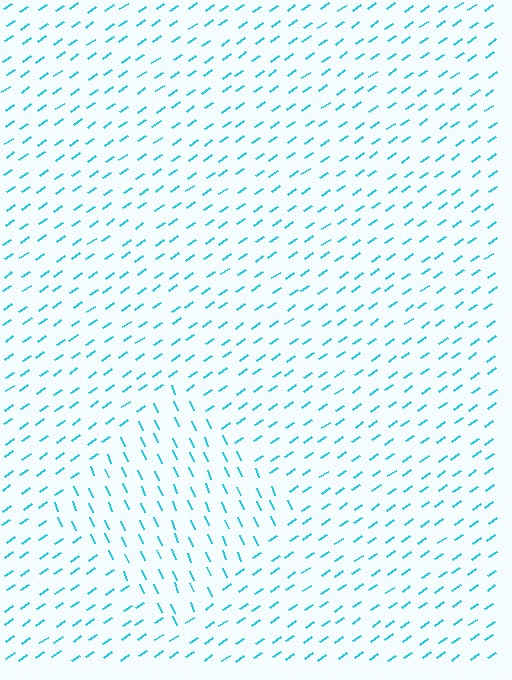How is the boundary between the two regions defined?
The boundary is defined purely by a change in line orientation (approximately 78 degrees difference). All lines are the same color and thickness.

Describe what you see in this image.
The image is filled with small cyan line segments. A diamond region in the image has lines oriented differently from the surrounding lines, creating a visible texture boundary.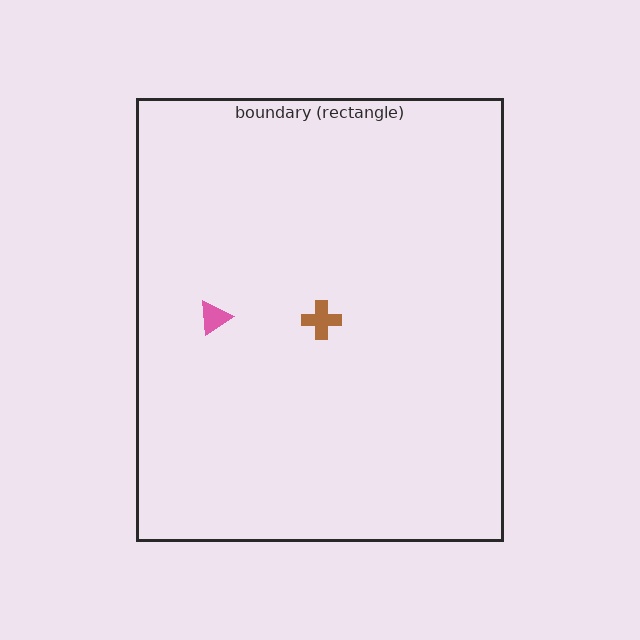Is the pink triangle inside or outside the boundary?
Inside.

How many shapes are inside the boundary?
2 inside, 0 outside.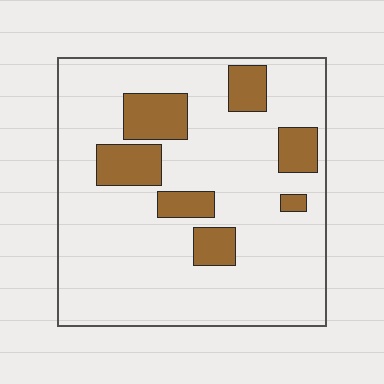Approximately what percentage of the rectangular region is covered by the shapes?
Approximately 20%.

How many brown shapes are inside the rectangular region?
7.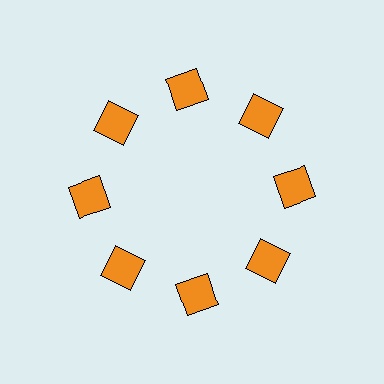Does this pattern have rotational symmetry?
Yes, this pattern has 8-fold rotational symmetry. It looks the same after rotating 45 degrees around the center.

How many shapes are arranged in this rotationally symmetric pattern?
There are 8 shapes, arranged in 8 groups of 1.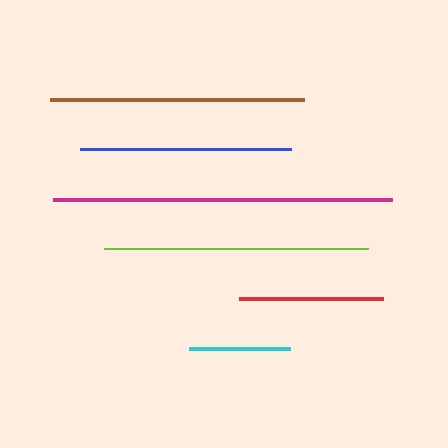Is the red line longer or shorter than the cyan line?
The red line is longer than the cyan line.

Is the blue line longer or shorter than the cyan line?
The blue line is longer than the cyan line.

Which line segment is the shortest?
The cyan line is the shortest at approximately 100 pixels.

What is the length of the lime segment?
The lime segment is approximately 264 pixels long.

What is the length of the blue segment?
The blue segment is approximately 211 pixels long.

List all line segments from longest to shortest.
From longest to shortest: magenta, lime, brown, blue, red, cyan.